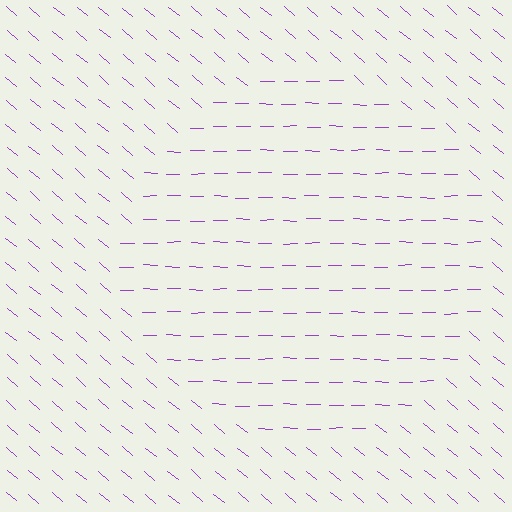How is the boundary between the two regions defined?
The boundary is defined purely by a change in line orientation (approximately 39 degrees difference). All lines are the same color and thickness.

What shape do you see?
I see a circle.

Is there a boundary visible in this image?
Yes, there is a texture boundary formed by a change in line orientation.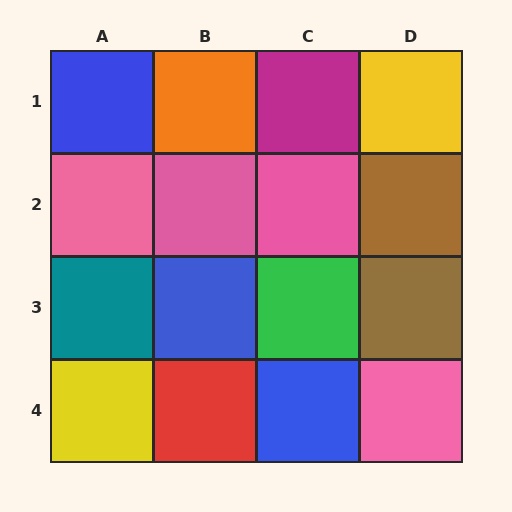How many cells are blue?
3 cells are blue.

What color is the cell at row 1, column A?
Blue.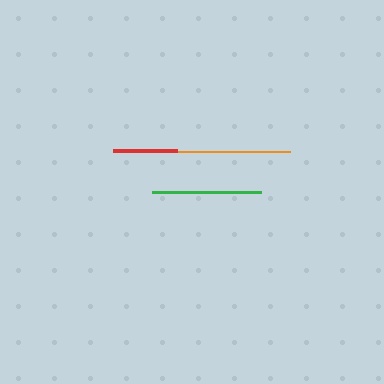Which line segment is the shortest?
The red line is the shortest at approximately 63 pixels.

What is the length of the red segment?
The red segment is approximately 63 pixels long.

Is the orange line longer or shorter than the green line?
The orange line is longer than the green line.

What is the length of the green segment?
The green segment is approximately 109 pixels long.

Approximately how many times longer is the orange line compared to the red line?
The orange line is approximately 2.6 times the length of the red line.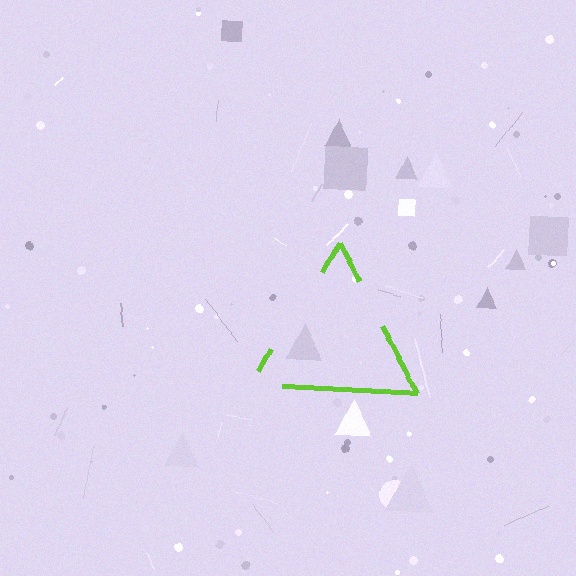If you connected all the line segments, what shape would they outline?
They would outline a triangle.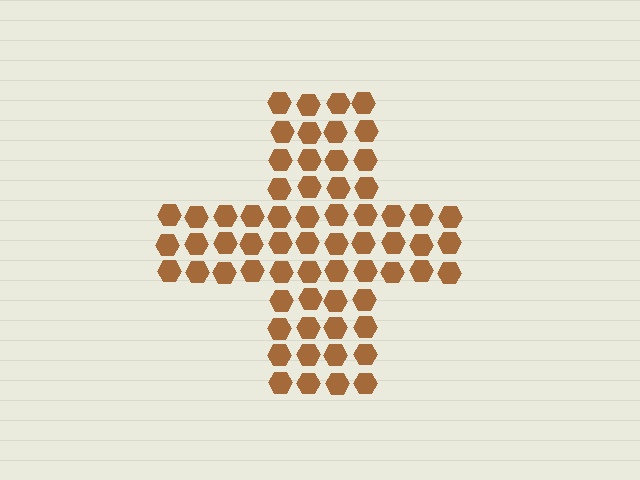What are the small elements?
The small elements are hexagons.